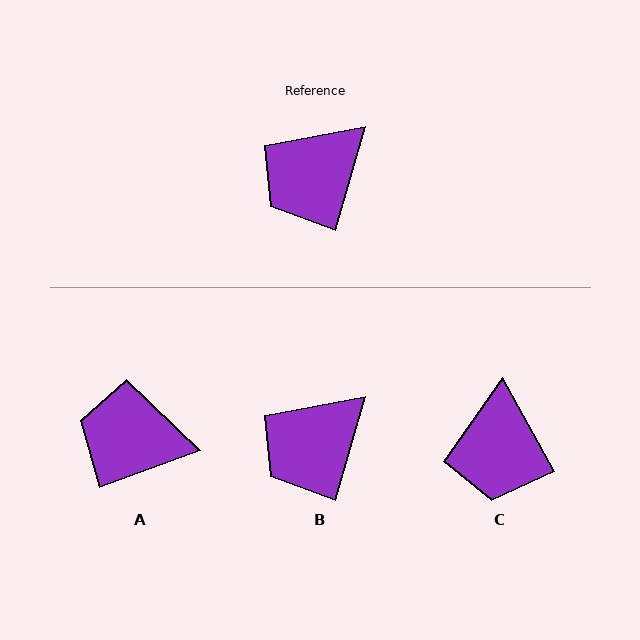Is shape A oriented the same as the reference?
No, it is off by about 54 degrees.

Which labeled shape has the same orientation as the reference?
B.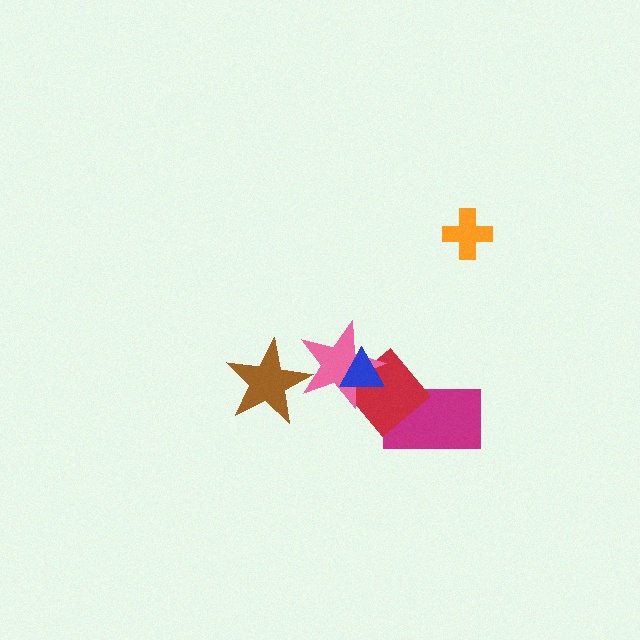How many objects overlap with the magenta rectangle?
1 object overlaps with the magenta rectangle.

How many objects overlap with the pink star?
3 objects overlap with the pink star.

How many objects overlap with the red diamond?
3 objects overlap with the red diamond.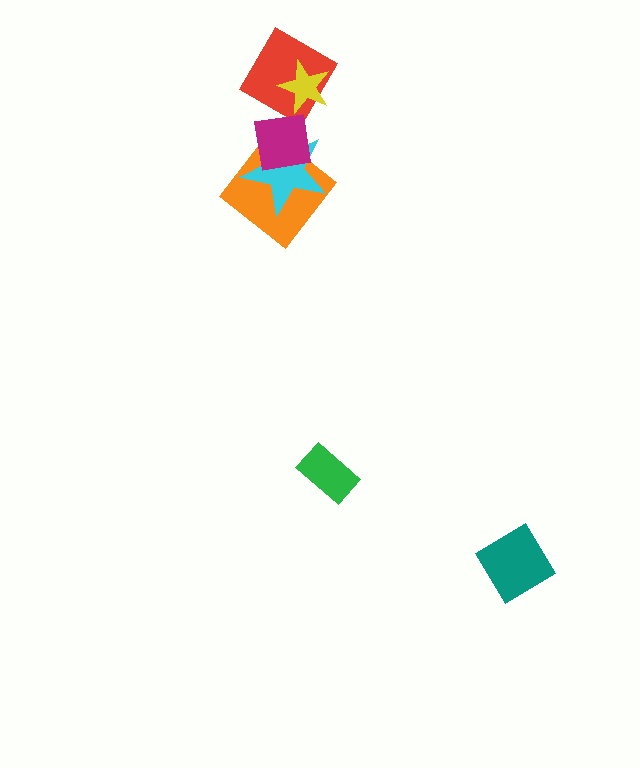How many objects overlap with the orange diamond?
2 objects overlap with the orange diamond.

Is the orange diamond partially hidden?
Yes, it is partially covered by another shape.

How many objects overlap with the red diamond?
1 object overlaps with the red diamond.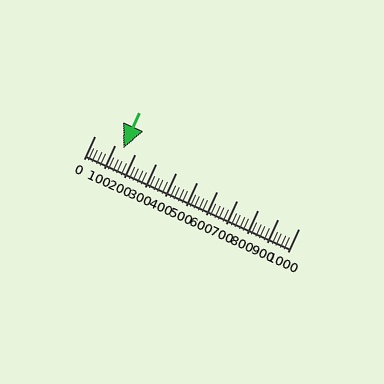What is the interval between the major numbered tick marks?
The major tick marks are spaced 100 units apart.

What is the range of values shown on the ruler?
The ruler shows values from 0 to 1000.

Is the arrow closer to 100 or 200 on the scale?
The arrow is closer to 100.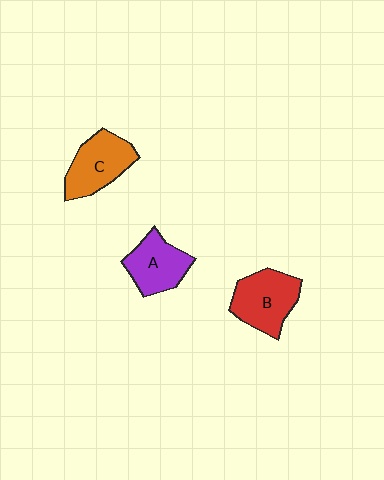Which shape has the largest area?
Shape B (red).